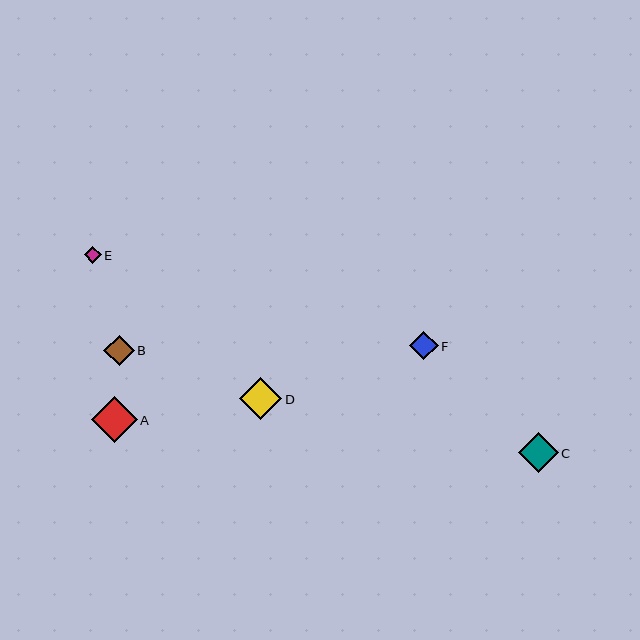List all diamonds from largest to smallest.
From largest to smallest: A, D, C, B, F, E.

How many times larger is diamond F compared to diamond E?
Diamond F is approximately 1.6 times the size of diamond E.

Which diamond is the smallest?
Diamond E is the smallest with a size of approximately 17 pixels.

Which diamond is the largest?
Diamond A is the largest with a size of approximately 46 pixels.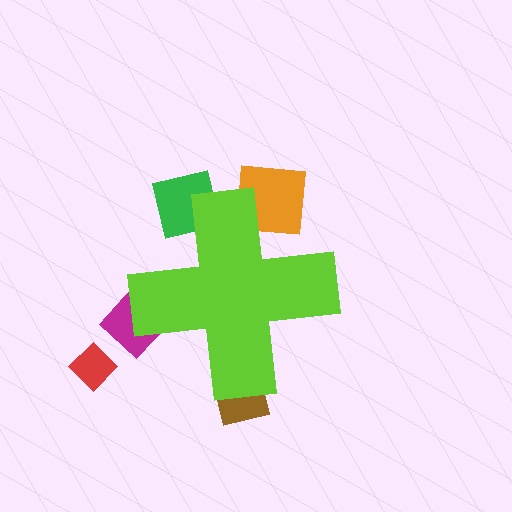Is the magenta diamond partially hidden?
Yes, the magenta diamond is partially hidden behind the lime cross.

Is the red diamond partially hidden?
No, the red diamond is fully visible.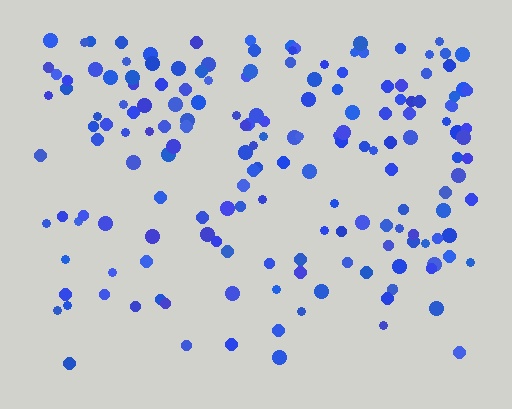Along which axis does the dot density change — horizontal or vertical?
Vertical.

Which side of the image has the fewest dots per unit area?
The bottom.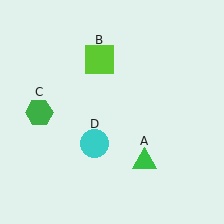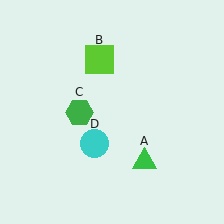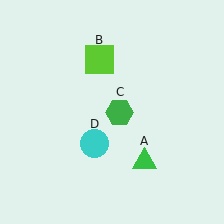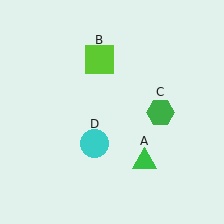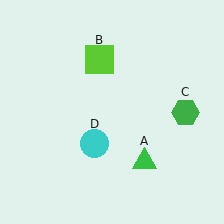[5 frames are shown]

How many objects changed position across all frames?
1 object changed position: green hexagon (object C).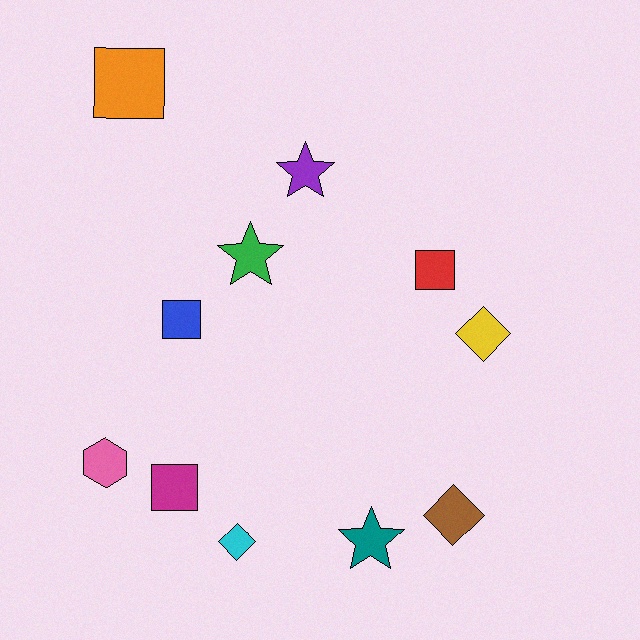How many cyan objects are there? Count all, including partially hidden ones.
There is 1 cyan object.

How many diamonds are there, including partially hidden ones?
There are 3 diamonds.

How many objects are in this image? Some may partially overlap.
There are 11 objects.